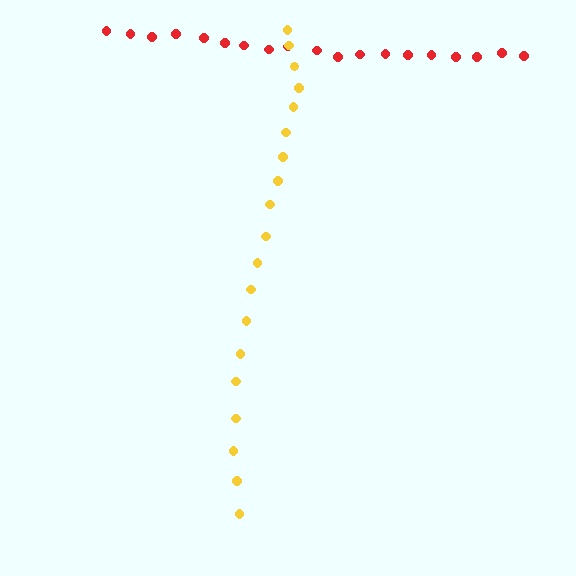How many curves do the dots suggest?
There are 2 distinct paths.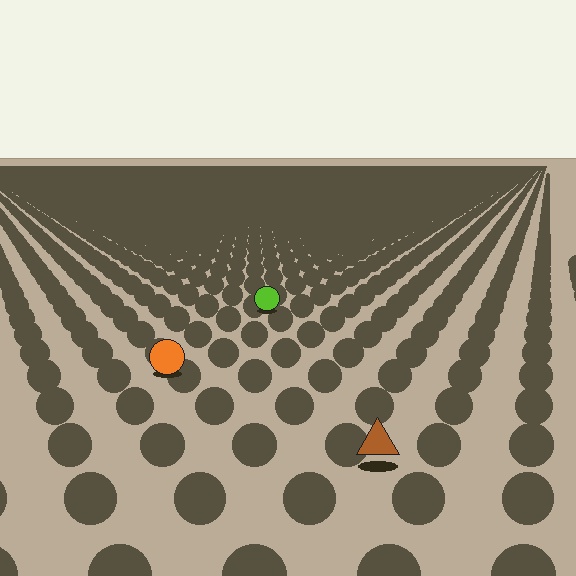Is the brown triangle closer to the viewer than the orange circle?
Yes. The brown triangle is closer — you can tell from the texture gradient: the ground texture is coarser near it.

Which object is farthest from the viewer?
The lime circle is farthest from the viewer. It appears smaller and the ground texture around it is denser.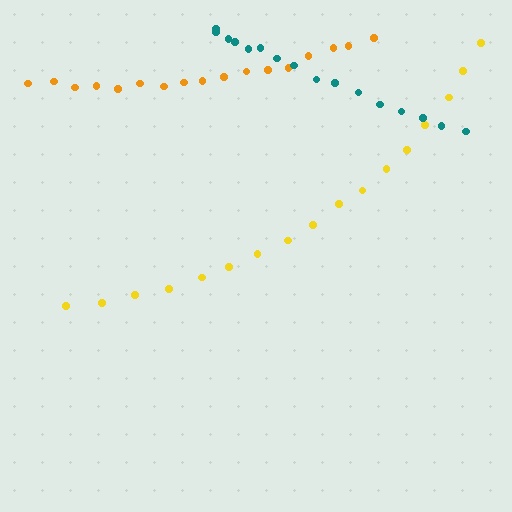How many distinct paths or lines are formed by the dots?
There are 3 distinct paths.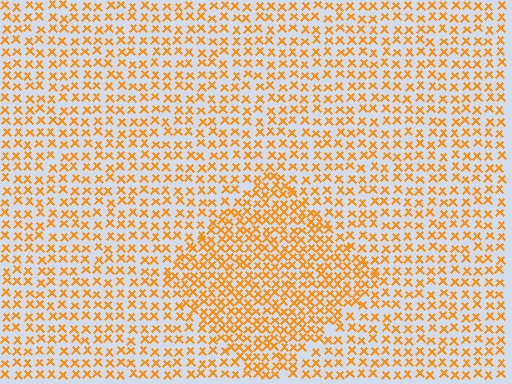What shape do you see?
I see a diamond.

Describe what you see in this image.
The image contains small orange elements arranged at two different densities. A diamond-shaped region is visible where the elements are more densely packed than the surrounding area.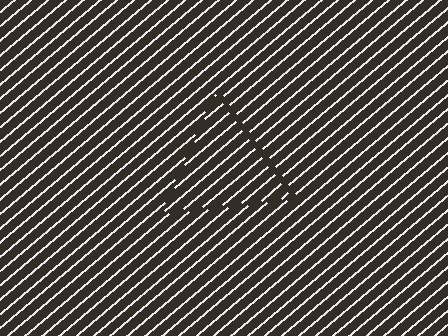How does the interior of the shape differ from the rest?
The interior of the shape contains the same grating, shifted by half a period — the contour is defined by the phase discontinuity where line-ends from the inner and outer gratings abut.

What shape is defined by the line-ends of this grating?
An illusory triangle. The interior of the shape contains the same grating, shifted by half a period — the contour is defined by the phase discontinuity where line-ends from the inner and outer gratings abut.